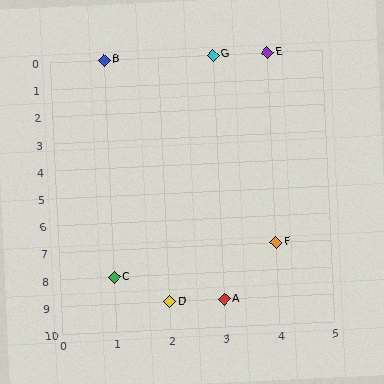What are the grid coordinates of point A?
Point A is at grid coordinates (3, 9).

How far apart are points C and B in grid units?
Points C and B are 8 rows apart.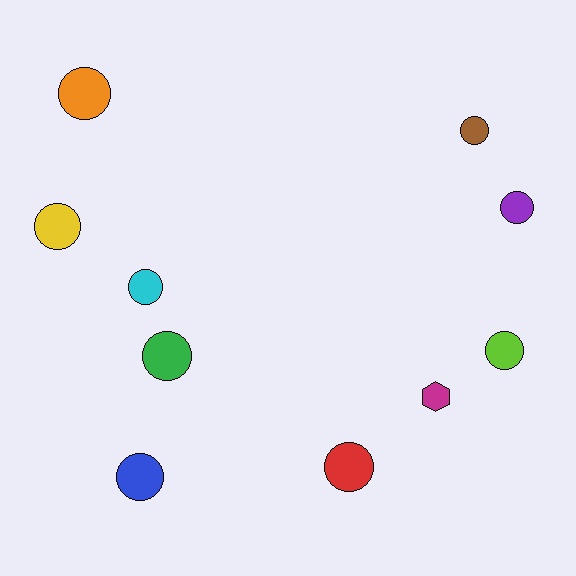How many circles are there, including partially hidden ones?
There are 9 circles.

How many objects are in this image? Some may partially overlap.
There are 10 objects.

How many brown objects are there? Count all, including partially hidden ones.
There is 1 brown object.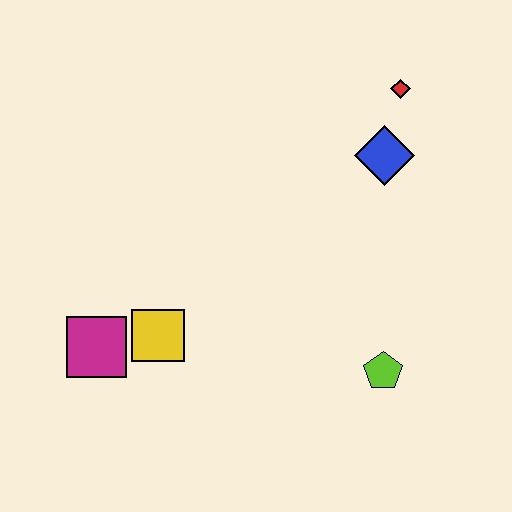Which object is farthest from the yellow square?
The red diamond is farthest from the yellow square.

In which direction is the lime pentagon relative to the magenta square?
The lime pentagon is to the right of the magenta square.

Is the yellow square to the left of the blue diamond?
Yes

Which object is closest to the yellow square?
The magenta square is closest to the yellow square.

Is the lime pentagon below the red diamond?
Yes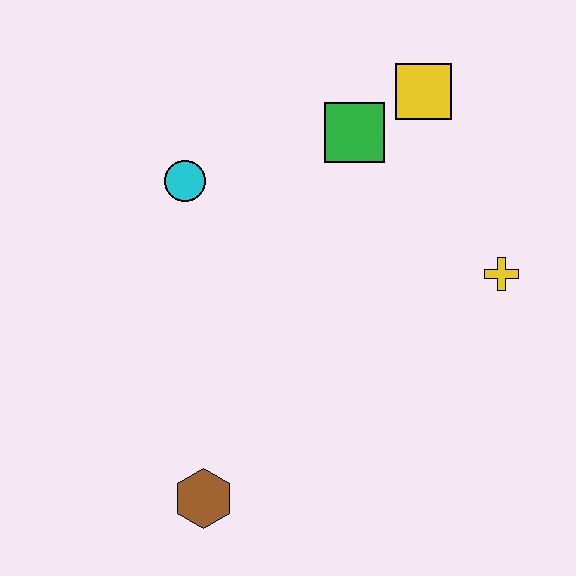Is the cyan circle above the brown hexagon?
Yes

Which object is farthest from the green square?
The brown hexagon is farthest from the green square.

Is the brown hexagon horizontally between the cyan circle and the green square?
Yes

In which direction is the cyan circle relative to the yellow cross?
The cyan circle is to the left of the yellow cross.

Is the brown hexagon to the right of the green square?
No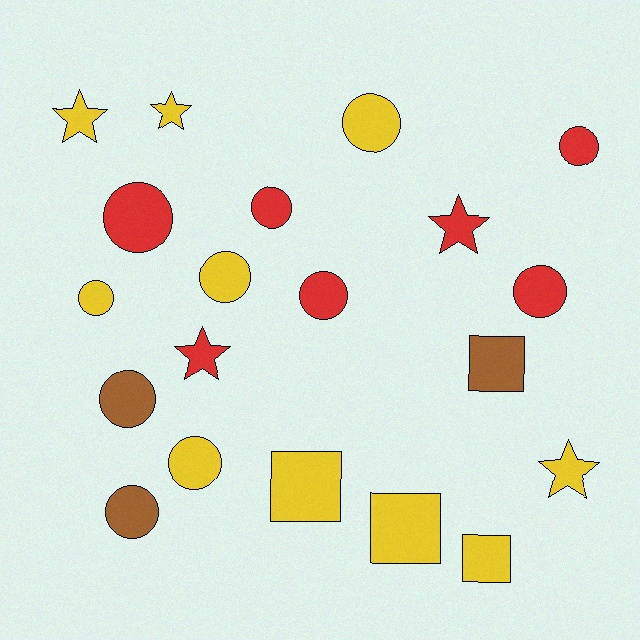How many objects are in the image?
There are 20 objects.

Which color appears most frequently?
Yellow, with 10 objects.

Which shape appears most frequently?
Circle, with 11 objects.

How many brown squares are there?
There is 1 brown square.